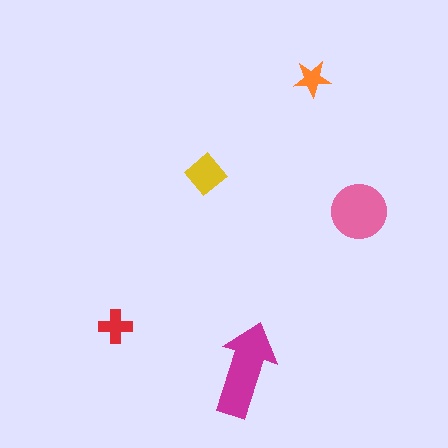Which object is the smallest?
The orange star.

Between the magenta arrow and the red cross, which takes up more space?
The magenta arrow.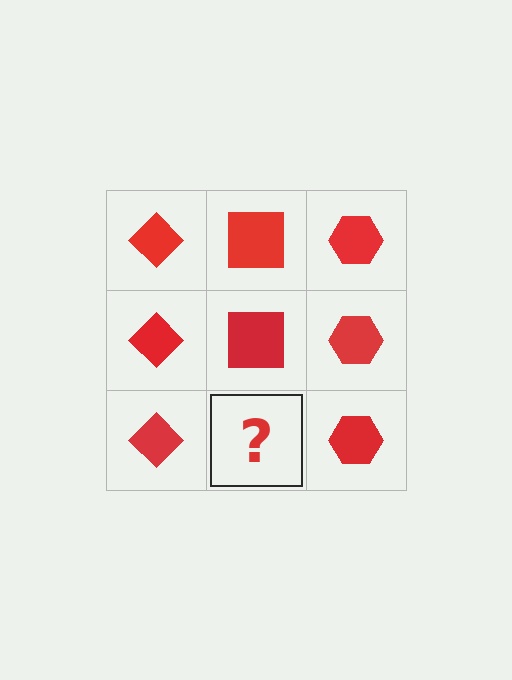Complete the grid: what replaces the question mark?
The question mark should be replaced with a red square.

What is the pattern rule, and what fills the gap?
The rule is that each column has a consistent shape. The gap should be filled with a red square.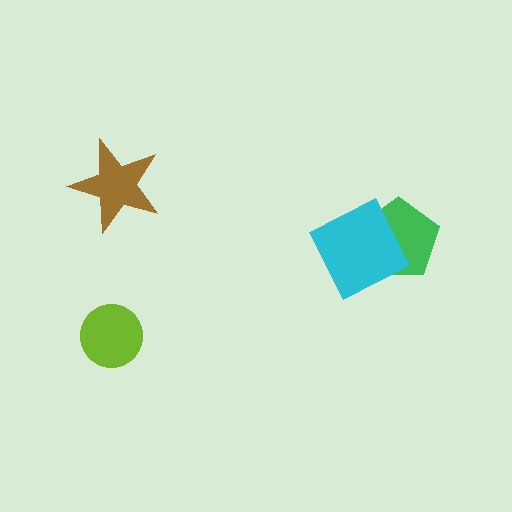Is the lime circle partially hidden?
No, no other shape covers it.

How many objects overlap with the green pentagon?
1 object overlaps with the green pentagon.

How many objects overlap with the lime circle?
0 objects overlap with the lime circle.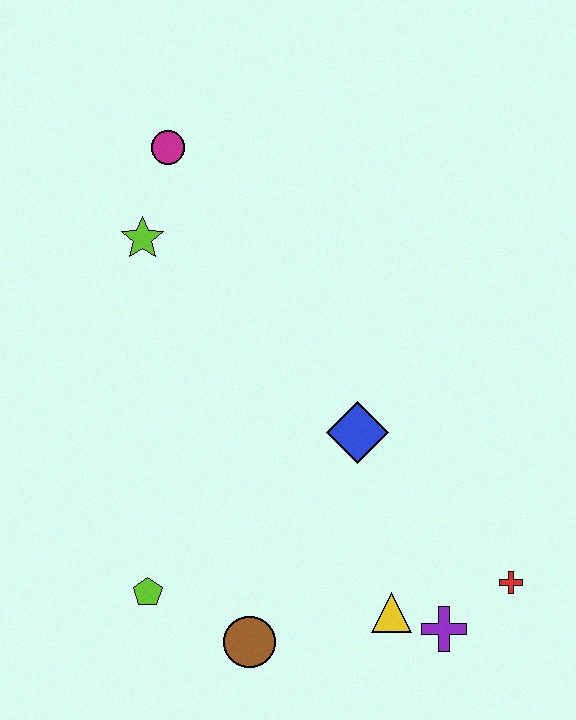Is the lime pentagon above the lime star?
No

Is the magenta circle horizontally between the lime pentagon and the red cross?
Yes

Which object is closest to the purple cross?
The yellow triangle is closest to the purple cross.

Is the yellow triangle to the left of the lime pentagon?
No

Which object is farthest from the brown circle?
The magenta circle is farthest from the brown circle.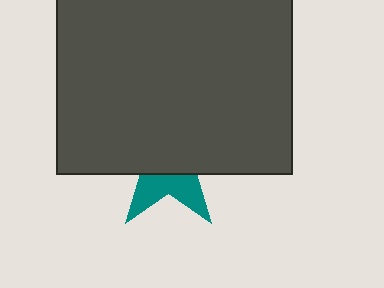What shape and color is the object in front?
The object in front is a dark gray rectangle.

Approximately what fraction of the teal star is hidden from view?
Roughly 65% of the teal star is hidden behind the dark gray rectangle.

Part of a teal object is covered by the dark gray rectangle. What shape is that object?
It is a star.